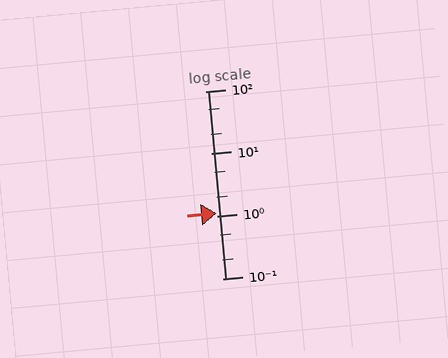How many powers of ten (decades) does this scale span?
The scale spans 3 decades, from 0.1 to 100.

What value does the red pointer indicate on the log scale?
The pointer indicates approximately 1.1.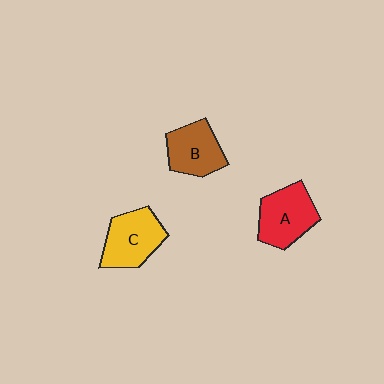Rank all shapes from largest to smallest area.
From largest to smallest: A (red), C (yellow), B (brown).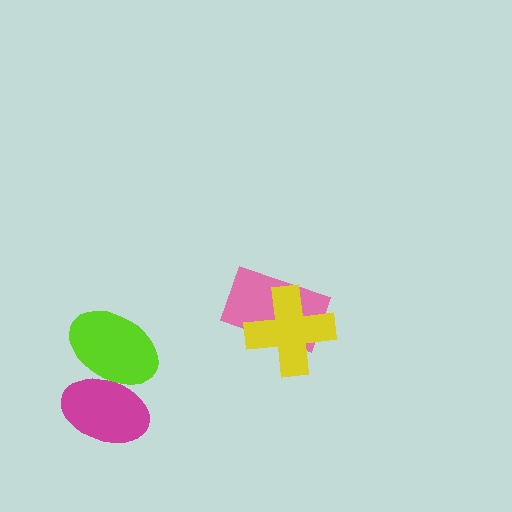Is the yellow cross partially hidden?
No, no other shape covers it.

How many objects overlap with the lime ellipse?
1 object overlaps with the lime ellipse.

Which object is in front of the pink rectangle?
The yellow cross is in front of the pink rectangle.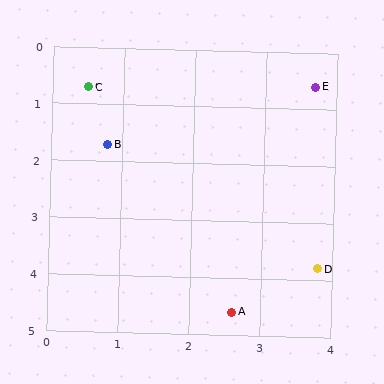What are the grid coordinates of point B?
Point B is at approximately (0.8, 1.7).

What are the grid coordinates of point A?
Point A is at approximately (2.6, 4.6).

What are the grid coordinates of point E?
Point E is at approximately (3.7, 0.6).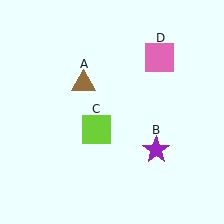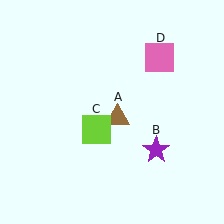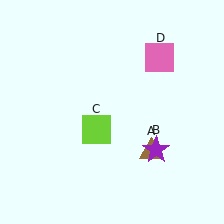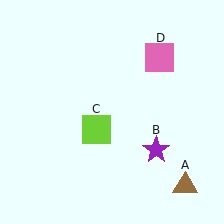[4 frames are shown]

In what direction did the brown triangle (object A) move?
The brown triangle (object A) moved down and to the right.